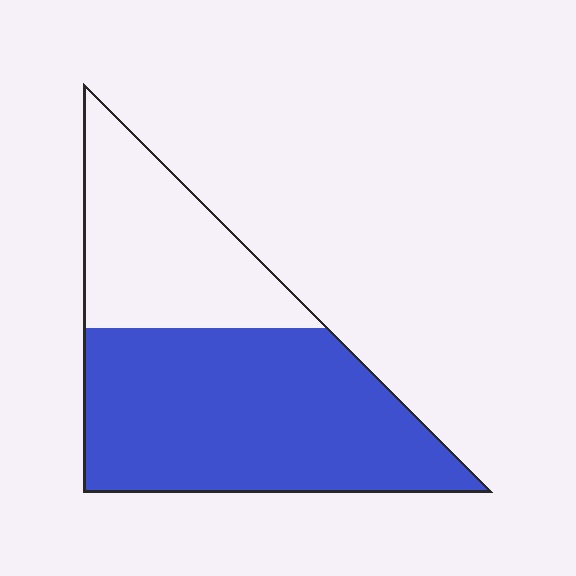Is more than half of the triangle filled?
Yes.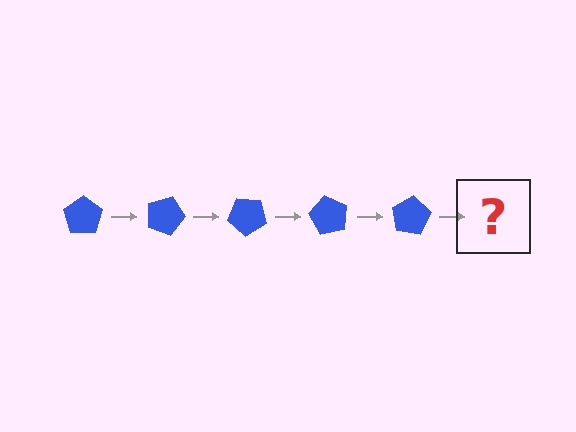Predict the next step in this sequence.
The next step is a blue pentagon rotated 100 degrees.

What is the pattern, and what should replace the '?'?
The pattern is that the pentagon rotates 20 degrees each step. The '?' should be a blue pentagon rotated 100 degrees.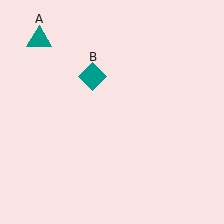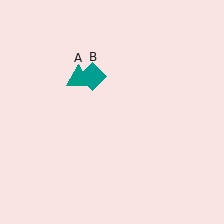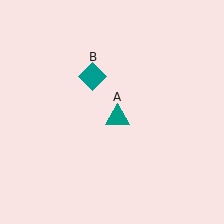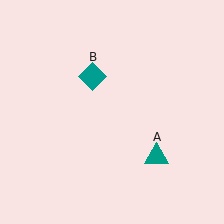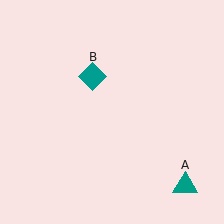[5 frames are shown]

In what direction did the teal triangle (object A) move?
The teal triangle (object A) moved down and to the right.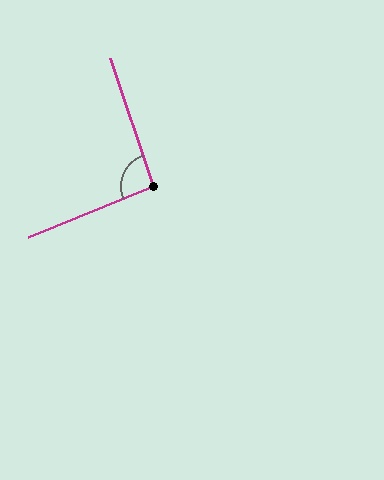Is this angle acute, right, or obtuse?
It is approximately a right angle.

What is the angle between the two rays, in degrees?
Approximately 94 degrees.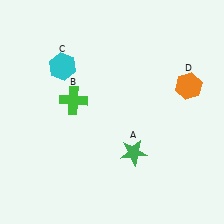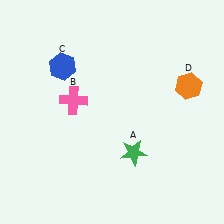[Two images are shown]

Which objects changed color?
B changed from green to pink. C changed from cyan to blue.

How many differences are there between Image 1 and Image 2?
There are 2 differences between the two images.